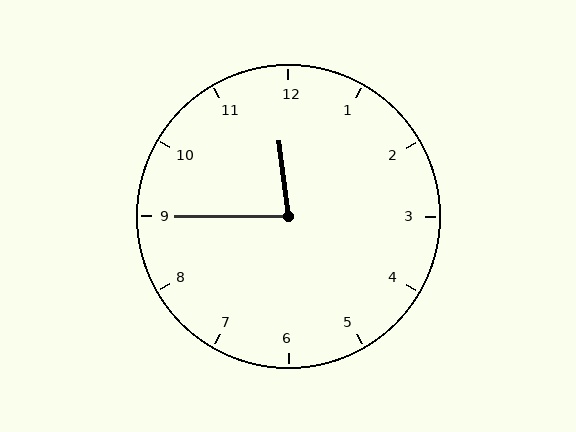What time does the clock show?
11:45.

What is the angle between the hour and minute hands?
Approximately 82 degrees.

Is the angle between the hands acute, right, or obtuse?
It is acute.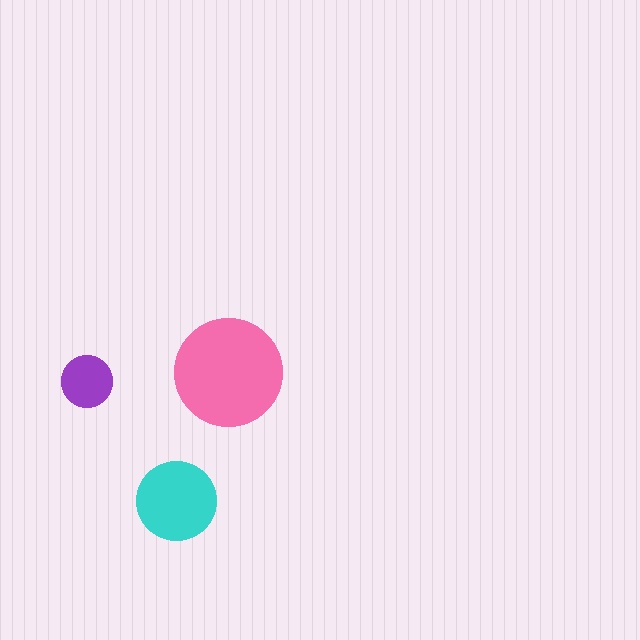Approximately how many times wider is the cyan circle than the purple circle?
About 1.5 times wider.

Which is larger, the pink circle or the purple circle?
The pink one.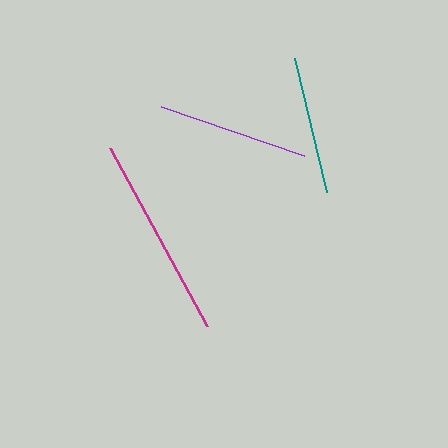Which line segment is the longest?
The magenta line is the longest at approximately 202 pixels.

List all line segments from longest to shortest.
From longest to shortest: magenta, purple, teal.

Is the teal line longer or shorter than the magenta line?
The magenta line is longer than the teal line.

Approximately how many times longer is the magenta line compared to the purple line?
The magenta line is approximately 1.3 times the length of the purple line.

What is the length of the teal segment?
The teal segment is approximately 138 pixels long.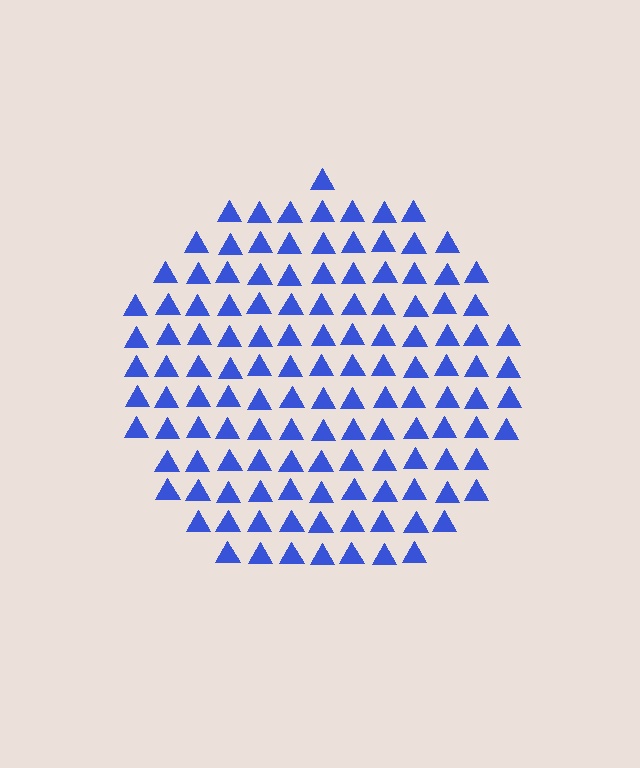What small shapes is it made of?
It is made of small triangles.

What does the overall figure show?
The overall figure shows a circle.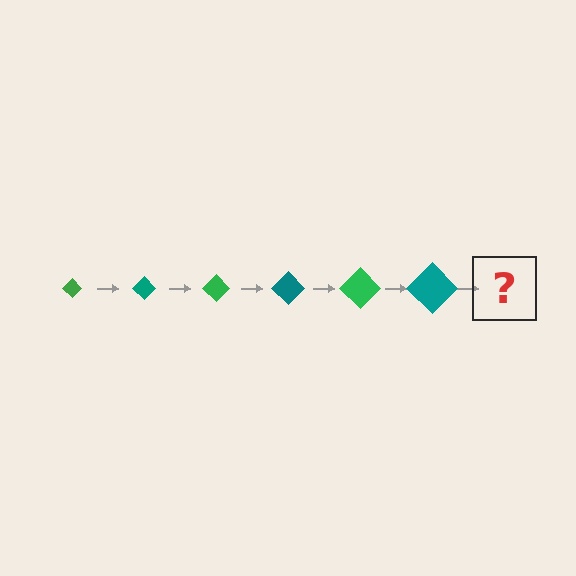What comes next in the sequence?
The next element should be a green diamond, larger than the previous one.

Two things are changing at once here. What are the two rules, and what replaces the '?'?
The two rules are that the diamond grows larger each step and the color cycles through green and teal. The '?' should be a green diamond, larger than the previous one.